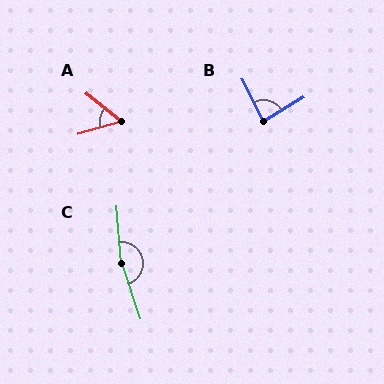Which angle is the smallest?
A, at approximately 55 degrees.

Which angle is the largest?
C, at approximately 166 degrees.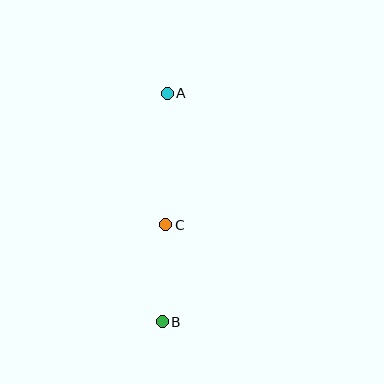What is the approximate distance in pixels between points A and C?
The distance between A and C is approximately 131 pixels.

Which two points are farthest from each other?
Points A and B are farthest from each other.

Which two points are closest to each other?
Points B and C are closest to each other.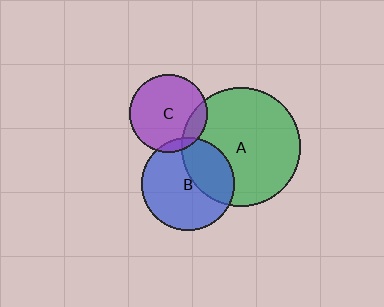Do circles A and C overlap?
Yes.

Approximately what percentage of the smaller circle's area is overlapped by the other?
Approximately 15%.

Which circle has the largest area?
Circle A (green).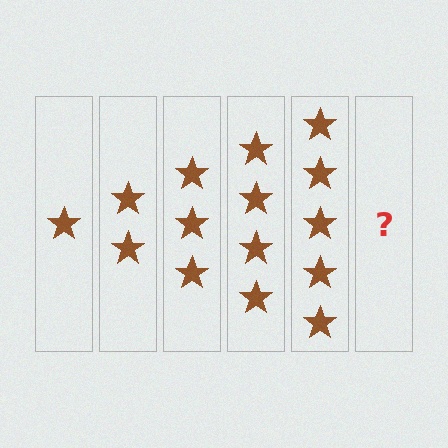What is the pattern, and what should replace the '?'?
The pattern is that each step adds one more star. The '?' should be 6 stars.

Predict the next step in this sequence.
The next step is 6 stars.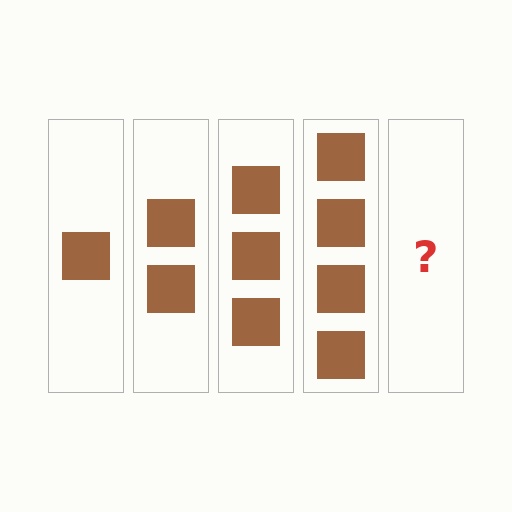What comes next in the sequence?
The next element should be 5 squares.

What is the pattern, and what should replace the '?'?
The pattern is that each step adds one more square. The '?' should be 5 squares.